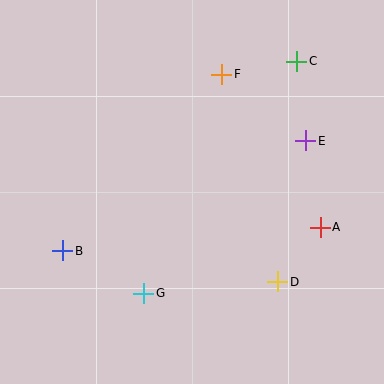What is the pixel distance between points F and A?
The distance between F and A is 182 pixels.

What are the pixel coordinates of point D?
Point D is at (278, 282).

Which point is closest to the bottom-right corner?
Point D is closest to the bottom-right corner.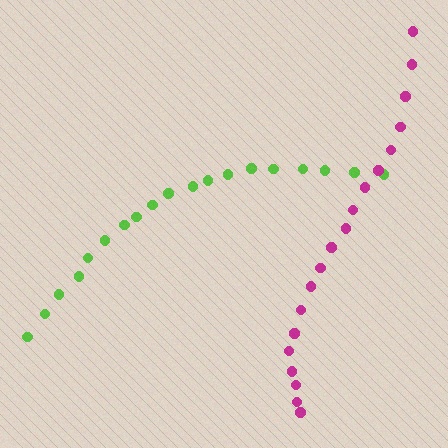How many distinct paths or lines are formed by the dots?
There are 2 distinct paths.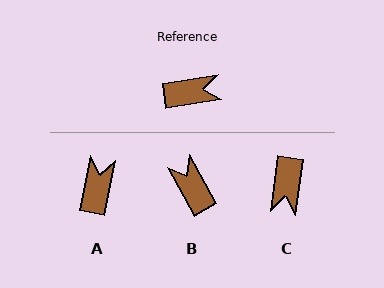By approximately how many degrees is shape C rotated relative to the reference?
Approximately 106 degrees clockwise.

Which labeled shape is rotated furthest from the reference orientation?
B, about 111 degrees away.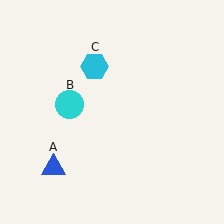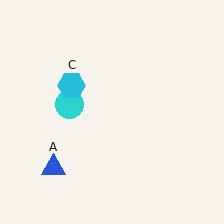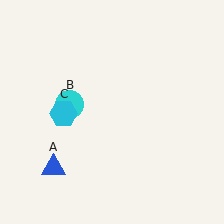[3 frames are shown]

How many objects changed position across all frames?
1 object changed position: cyan hexagon (object C).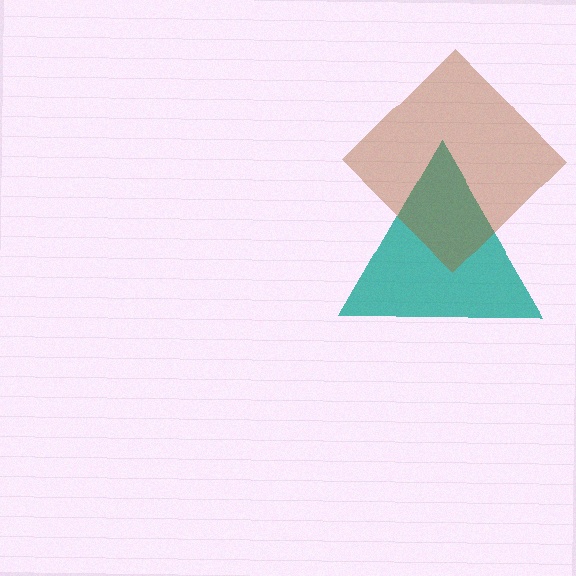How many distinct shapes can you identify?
There are 2 distinct shapes: a teal triangle, a brown diamond.